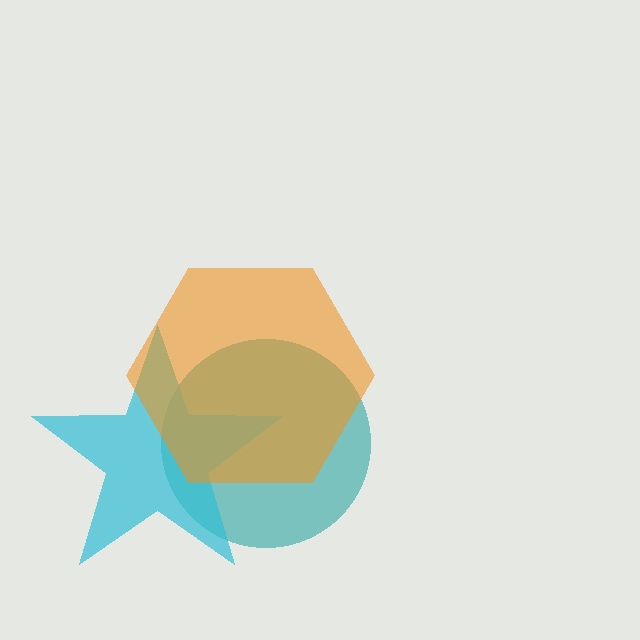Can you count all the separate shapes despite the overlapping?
Yes, there are 3 separate shapes.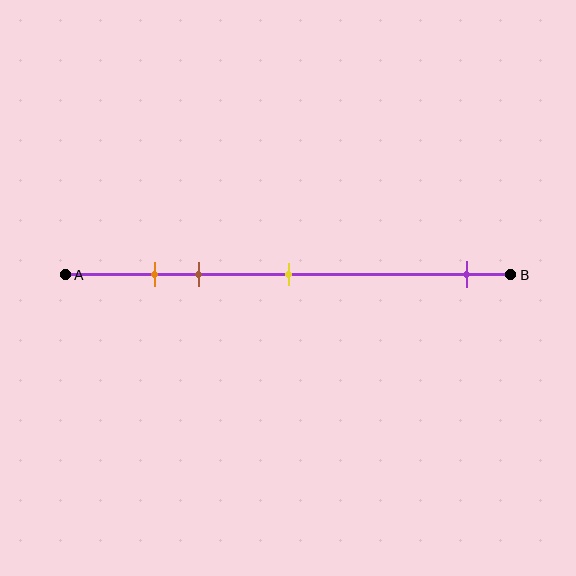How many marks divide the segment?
There are 4 marks dividing the segment.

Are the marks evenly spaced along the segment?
No, the marks are not evenly spaced.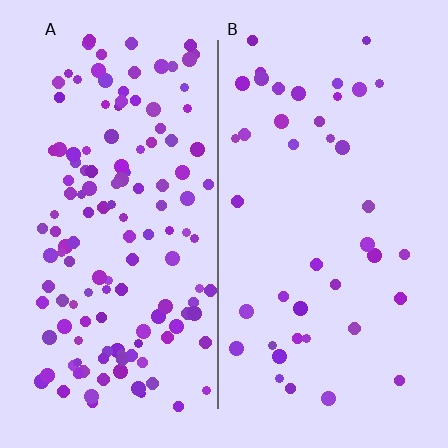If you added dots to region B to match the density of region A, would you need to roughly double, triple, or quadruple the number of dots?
Approximately triple.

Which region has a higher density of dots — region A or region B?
A (the left).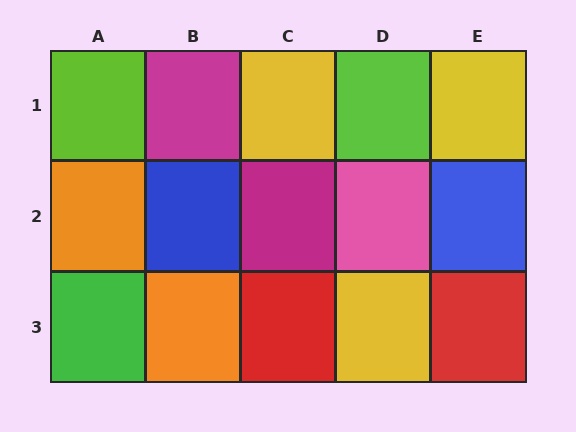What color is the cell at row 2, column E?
Blue.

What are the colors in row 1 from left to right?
Lime, magenta, yellow, lime, yellow.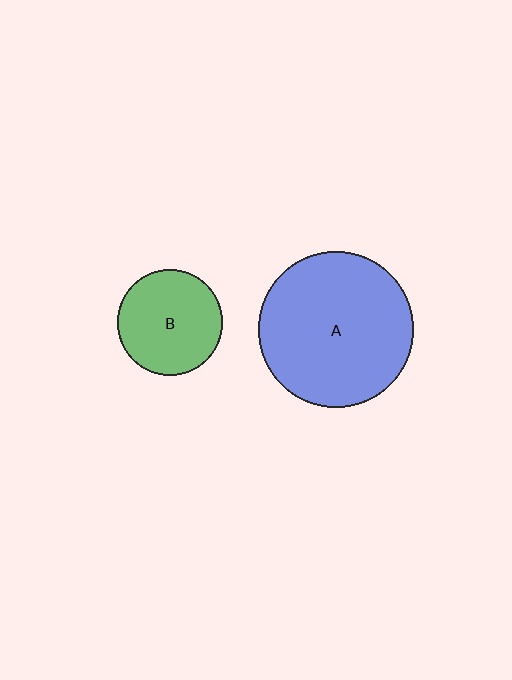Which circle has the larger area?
Circle A (blue).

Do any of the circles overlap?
No, none of the circles overlap.